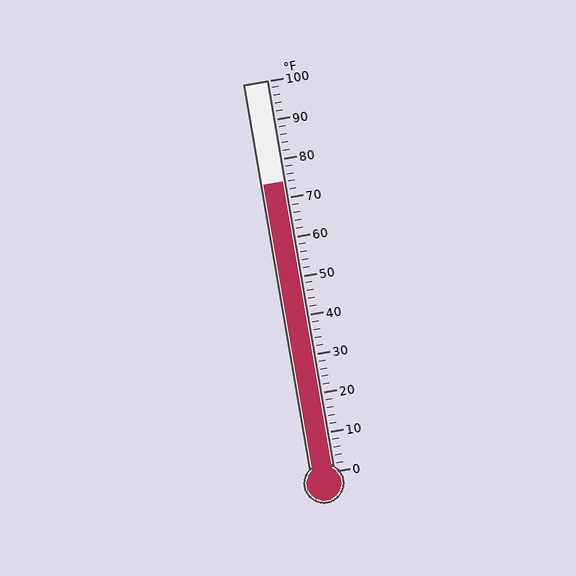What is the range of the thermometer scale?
The thermometer scale ranges from 0°F to 100°F.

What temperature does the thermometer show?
The thermometer shows approximately 74°F.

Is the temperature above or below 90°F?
The temperature is below 90°F.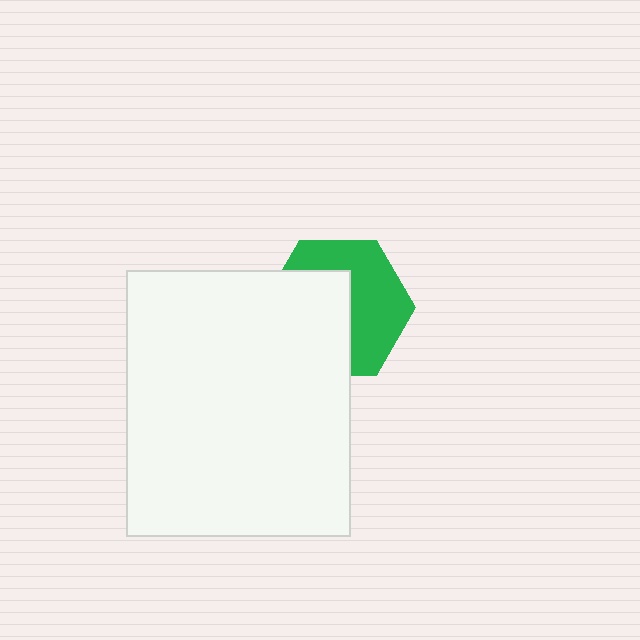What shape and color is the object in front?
The object in front is a white rectangle.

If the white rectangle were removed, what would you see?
You would see the complete green hexagon.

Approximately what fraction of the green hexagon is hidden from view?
Roughly 50% of the green hexagon is hidden behind the white rectangle.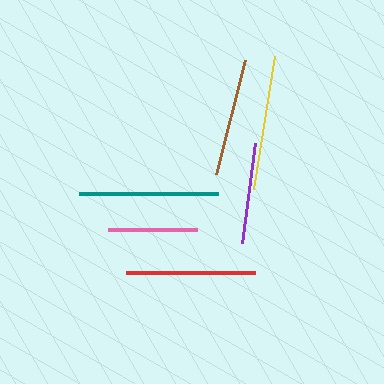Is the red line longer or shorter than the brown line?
The red line is longer than the brown line.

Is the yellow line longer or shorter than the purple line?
The yellow line is longer than the purple line.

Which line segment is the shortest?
The pink line is the shortest at approximately 89 pixels.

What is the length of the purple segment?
The purple segment is approximately 101 pixels long.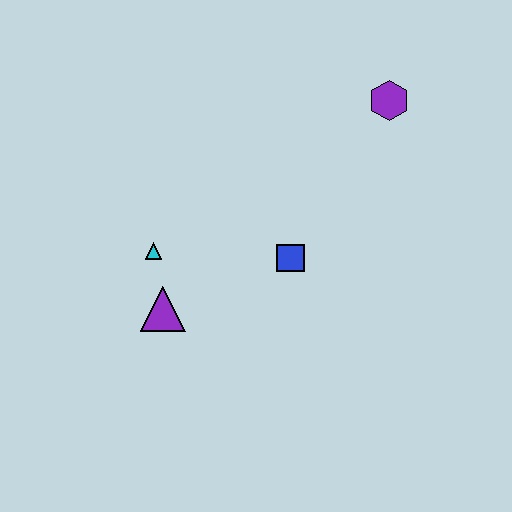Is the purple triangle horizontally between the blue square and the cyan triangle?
Yes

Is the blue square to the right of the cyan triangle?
Yes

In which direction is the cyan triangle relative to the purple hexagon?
The cyan triangle is to the left of the purple hexagon.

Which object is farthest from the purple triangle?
The purple hexagon is farthest from the purple triangle.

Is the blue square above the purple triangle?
Yes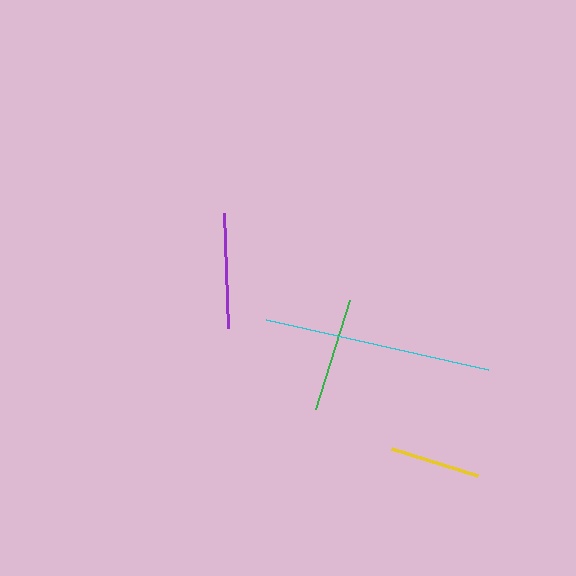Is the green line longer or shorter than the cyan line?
The cyan line is longer than the green line.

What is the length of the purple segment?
The purple segment is approximately 115 pixels long.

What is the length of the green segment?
The green segment is approximately 115 pixels long.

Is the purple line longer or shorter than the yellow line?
The purple line is longer than the yellow line.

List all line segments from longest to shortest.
From longest to shortest: cyan, green, purple, yellow.